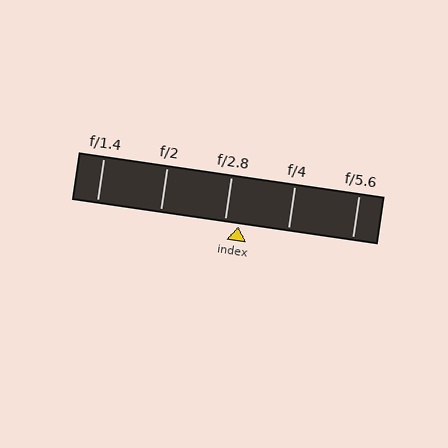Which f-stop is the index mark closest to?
The index mark is closest to f/2.8.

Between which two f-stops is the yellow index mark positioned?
The index mark is between f/2.8 and f/4.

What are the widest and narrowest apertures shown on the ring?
The widest aperture shown is f/1.4 and the narrowest is f/5.6.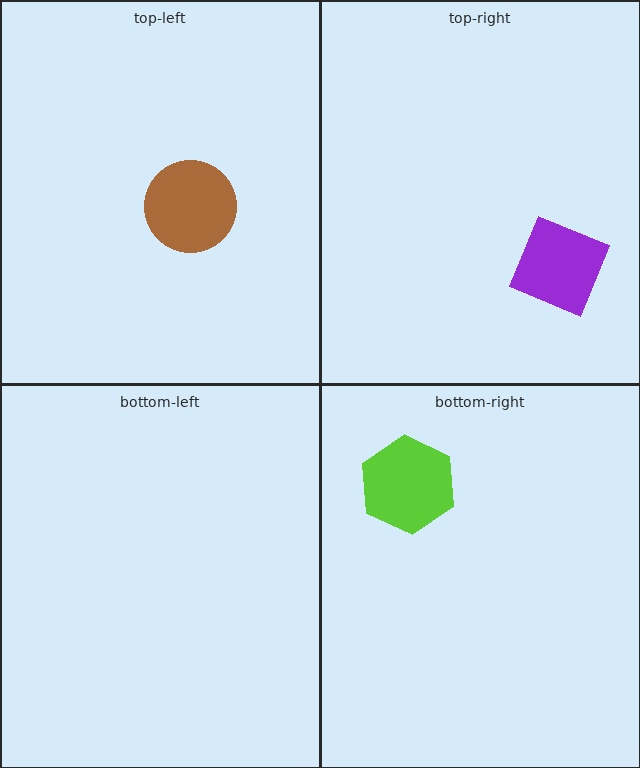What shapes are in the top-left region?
The brown circle.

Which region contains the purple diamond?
The top-right region.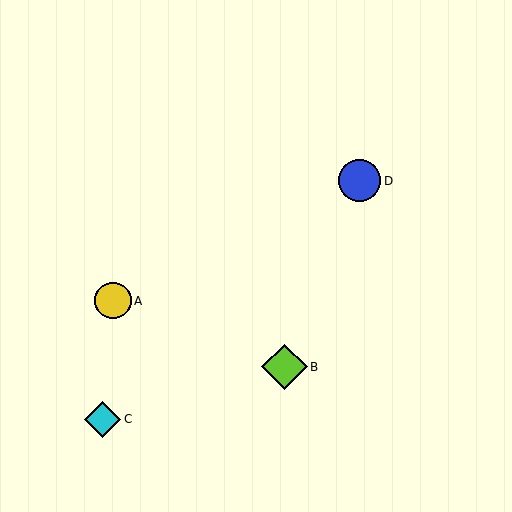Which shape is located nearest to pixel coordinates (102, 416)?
The cyan diamond (labeled C) at (103, 419) is nearest to that location.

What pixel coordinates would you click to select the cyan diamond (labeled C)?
Click at (103, 419) to select the cyan diamond C.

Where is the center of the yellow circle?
The center of the yellow circle is at (113, 301).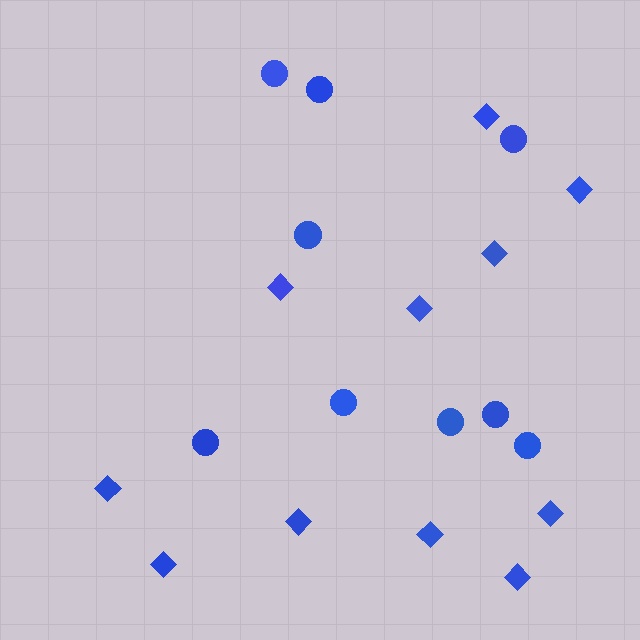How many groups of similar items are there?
There are 2 groups: one group of diamonds (11) and one group of circles (9).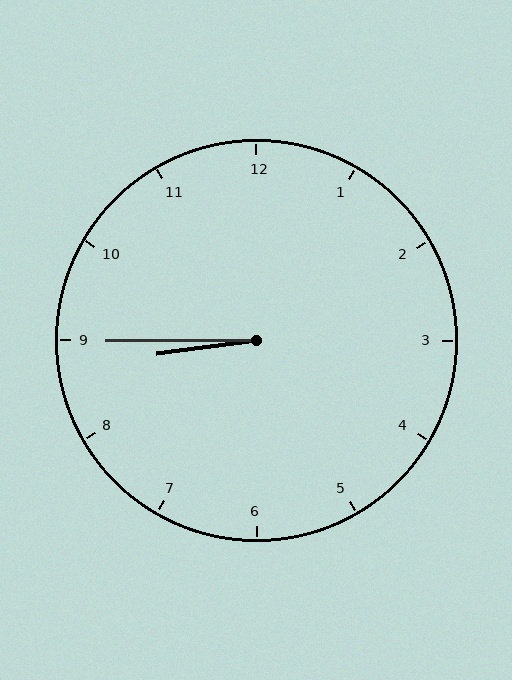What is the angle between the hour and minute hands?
Approximately 8 degrees.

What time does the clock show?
8:45.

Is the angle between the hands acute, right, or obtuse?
It is acute.